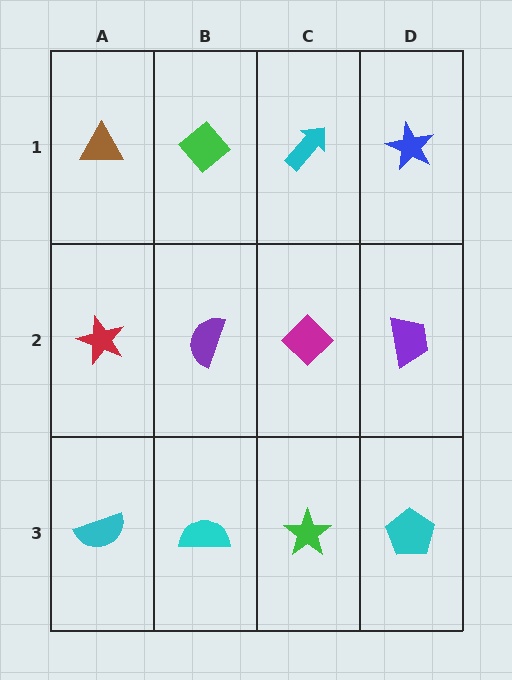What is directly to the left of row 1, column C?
A green diamond.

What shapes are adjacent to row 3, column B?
A purple semicircle (row 2, column B), a cyan semicircle (row 3, column A), a green star (row 3, column C).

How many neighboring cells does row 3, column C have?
3.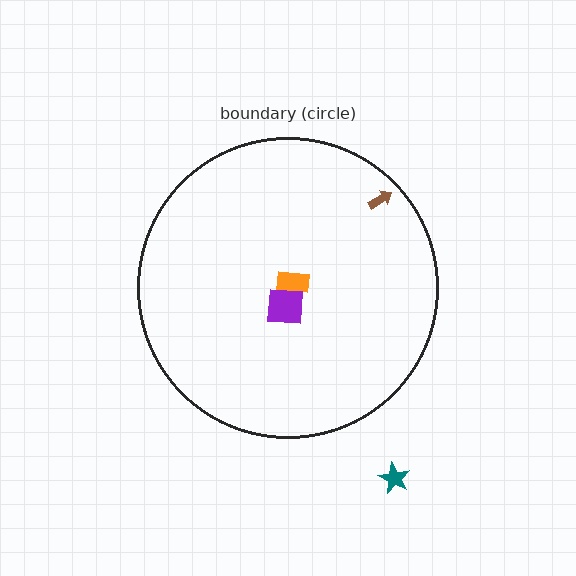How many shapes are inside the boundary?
3 inside, 1 outside.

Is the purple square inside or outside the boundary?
Inside.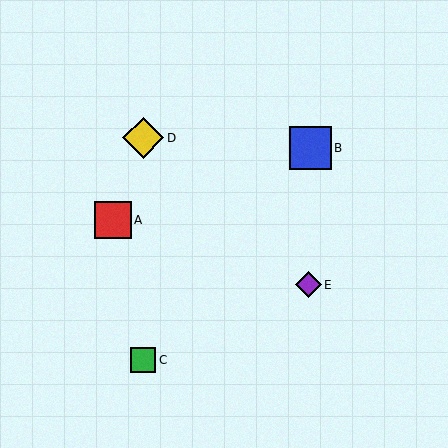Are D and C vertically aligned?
Yes, both are at x≈143.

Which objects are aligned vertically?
Objects C, D are aligned vertically.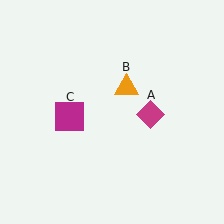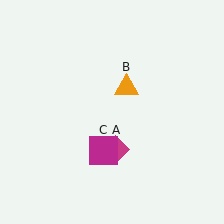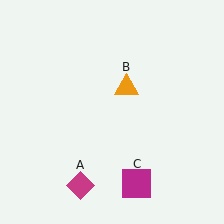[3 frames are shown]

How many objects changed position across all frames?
2 objects changed position: magenta diamond (object A), magenta square (object C).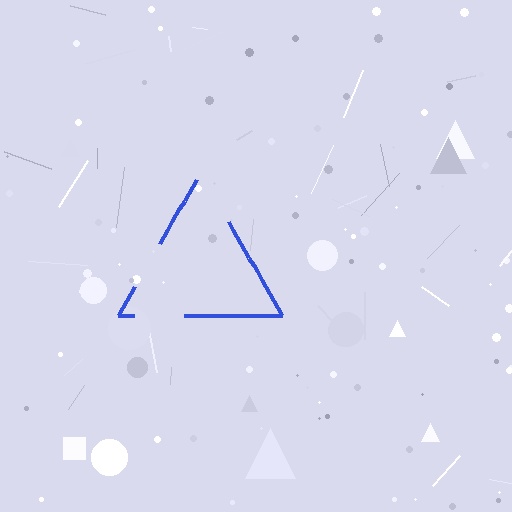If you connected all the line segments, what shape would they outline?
They would outline a triangle.